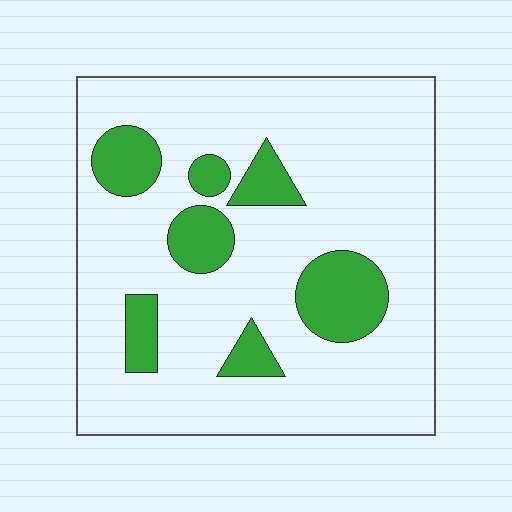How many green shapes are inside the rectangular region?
7.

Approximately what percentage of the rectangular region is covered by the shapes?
Approximately 20%.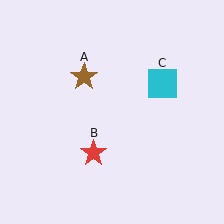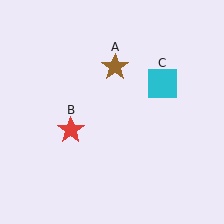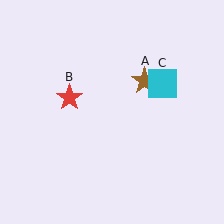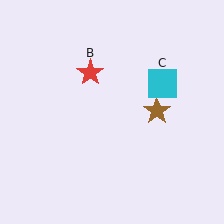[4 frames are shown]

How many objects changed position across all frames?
2 objects changed position: brown star (object A), red star (object B).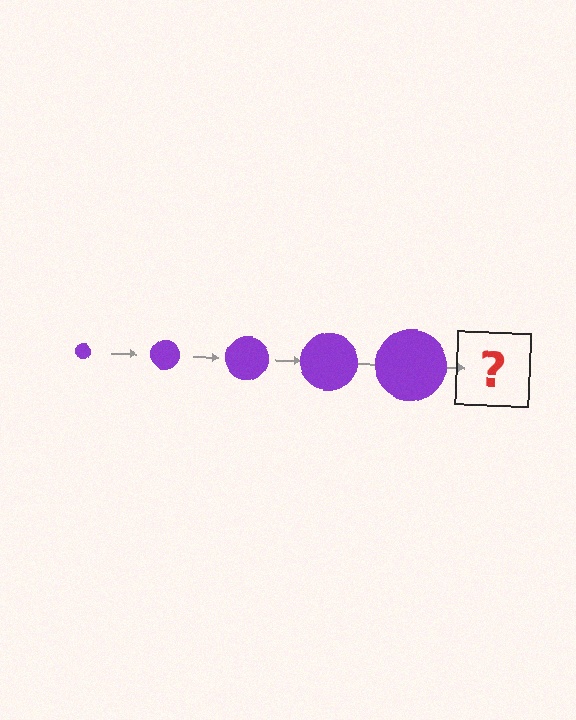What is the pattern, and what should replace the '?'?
The pattern is that the circle gets progressively larger each step. The '?' should be a purple circle, larger than the previous one.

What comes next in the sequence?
The next element should be a purple circle, larger than the previous one.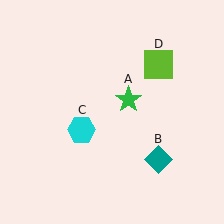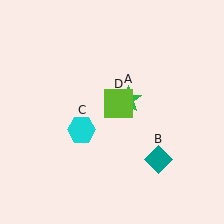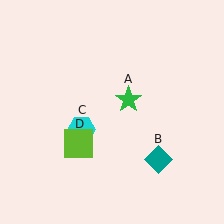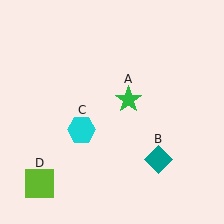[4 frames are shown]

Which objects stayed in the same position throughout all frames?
Green star (object A) and teal diamond (object B) and cyan hexagon (object C) remained stationary.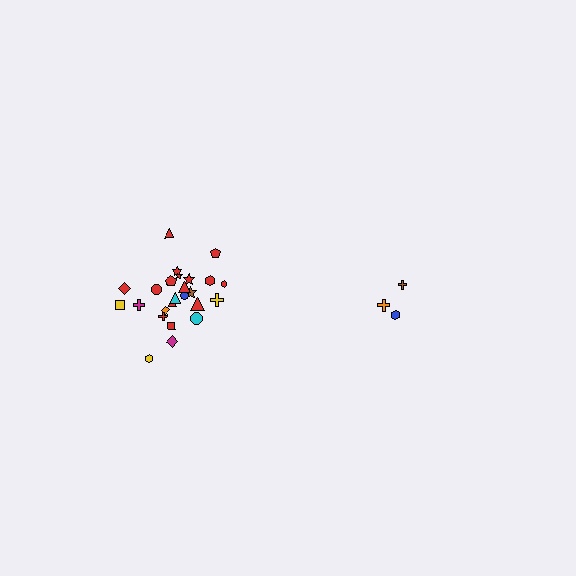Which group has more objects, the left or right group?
The left group.